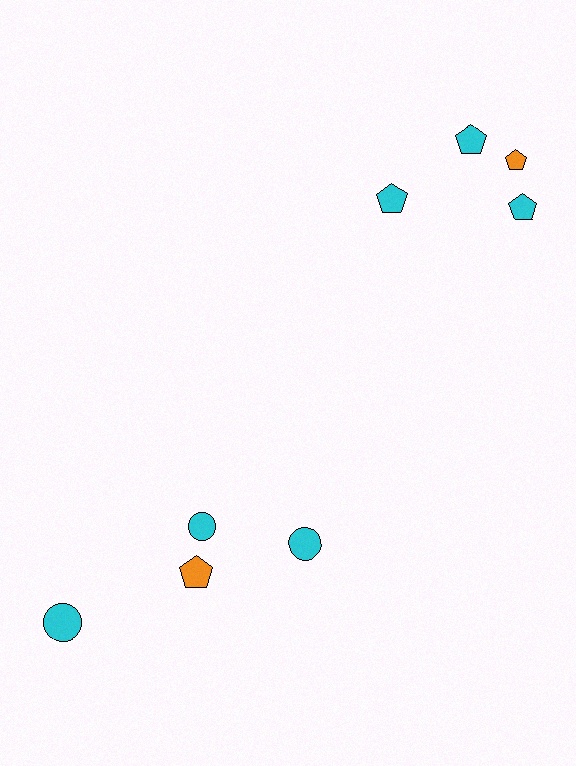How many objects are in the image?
There are 8 objects.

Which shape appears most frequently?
Pentagon, with 5 objects.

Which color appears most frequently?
Cyan, with 6 objects.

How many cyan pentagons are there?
There are 3 cyan pentagons.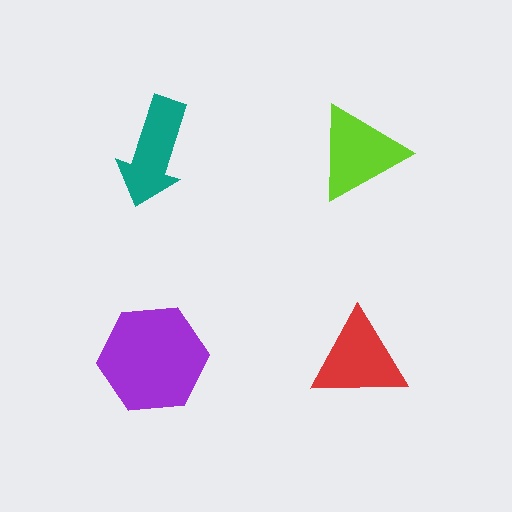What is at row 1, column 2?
A lime triangle.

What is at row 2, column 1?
A purple hexagon.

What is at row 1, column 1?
A teal arrow.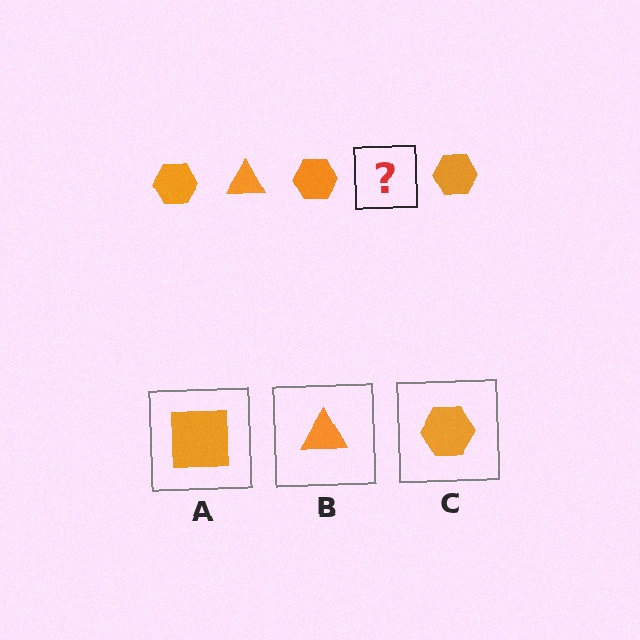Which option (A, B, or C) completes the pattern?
B.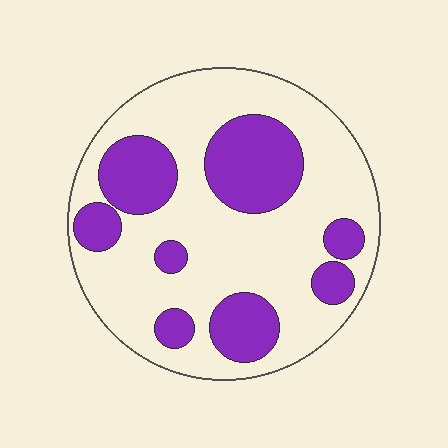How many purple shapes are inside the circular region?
8.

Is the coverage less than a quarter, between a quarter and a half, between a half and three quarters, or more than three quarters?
Between a quarter and a half.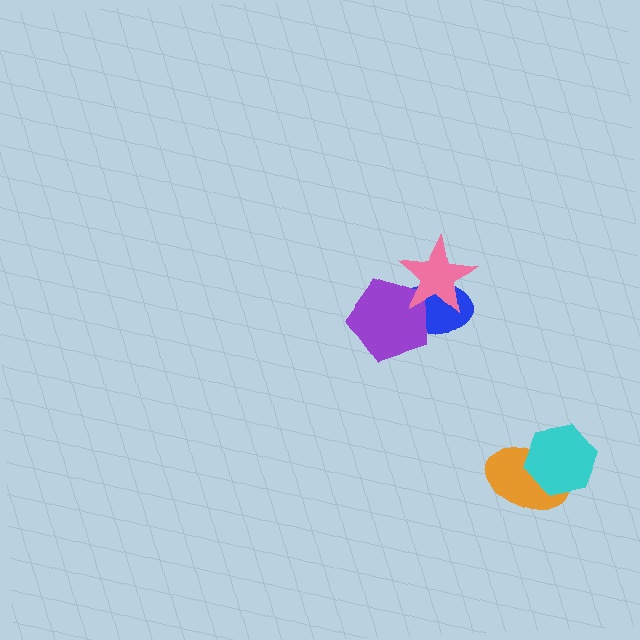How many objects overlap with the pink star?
2 objects overlap with the pink star.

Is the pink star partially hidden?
No, no other shape covers it.